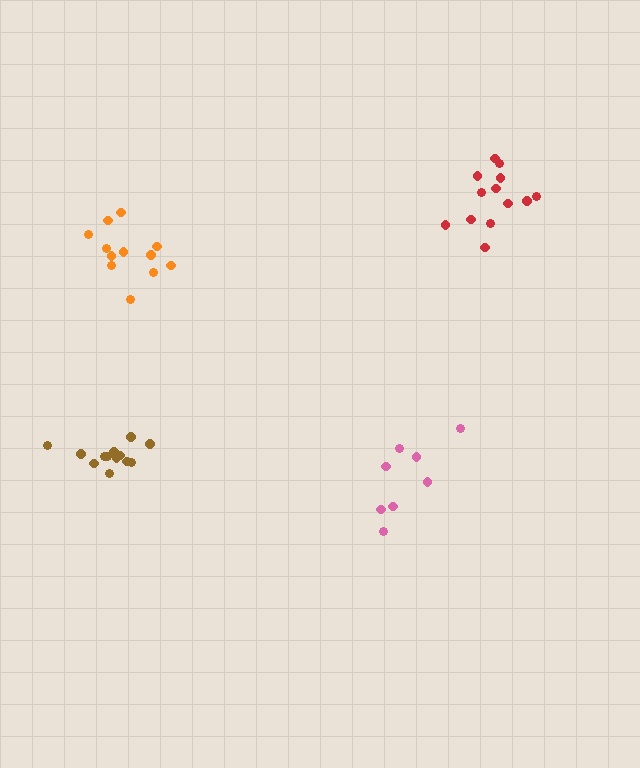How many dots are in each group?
Group 1: 8 dots, Group 2: 12 dots, Group 3: 13 dots, Group 4: 13 dots (46 total).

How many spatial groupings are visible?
There are 4 spatial groupings.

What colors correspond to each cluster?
The clusters are colored: pink, orange, brown, red.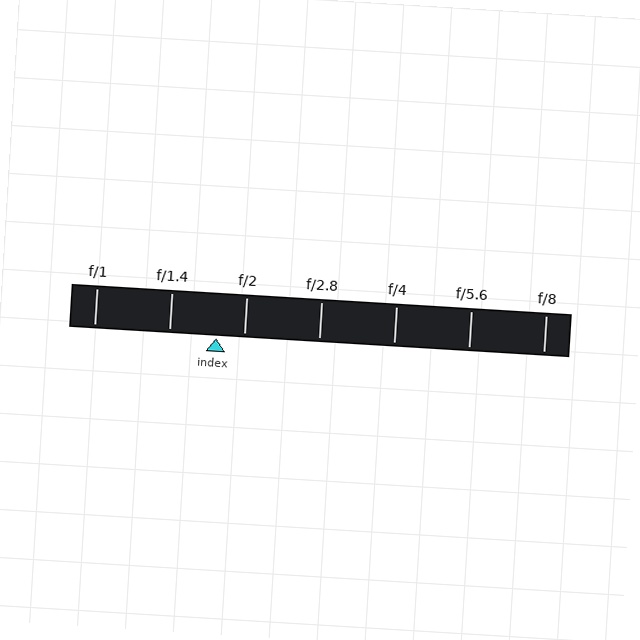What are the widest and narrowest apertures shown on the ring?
The widest aperture shown is f/1 and the narrowest is f/8.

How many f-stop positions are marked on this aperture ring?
There are 7 f-stop positions marked.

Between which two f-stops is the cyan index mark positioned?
The index mark is between f/1.4 and f/2.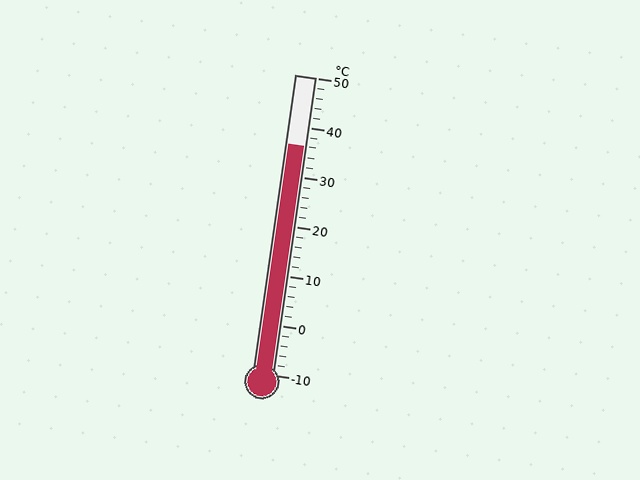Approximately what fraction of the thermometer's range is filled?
The thermometer is filled to approximately 75% of its range.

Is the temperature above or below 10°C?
The temperature is above 10°C.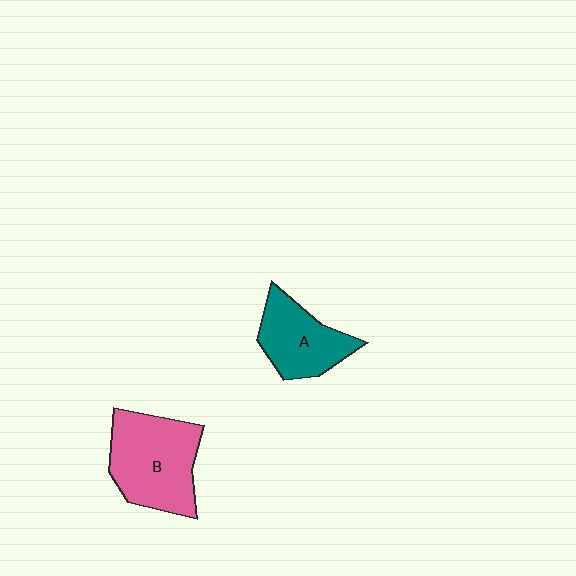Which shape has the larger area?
Shape B (pink).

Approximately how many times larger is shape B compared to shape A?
Approximately 1.4 times.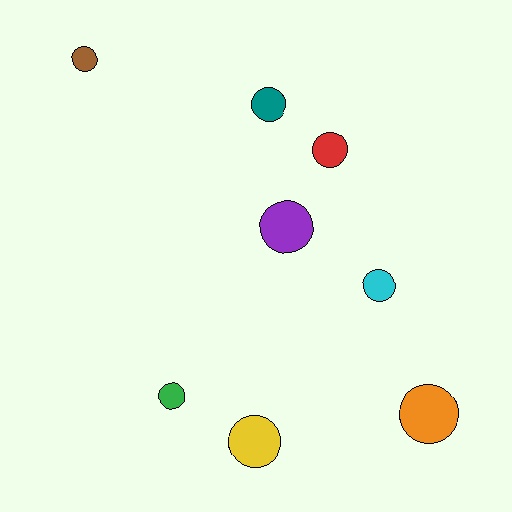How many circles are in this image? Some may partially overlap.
There are 8 circles.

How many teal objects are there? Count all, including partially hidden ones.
There is 1 teal object.